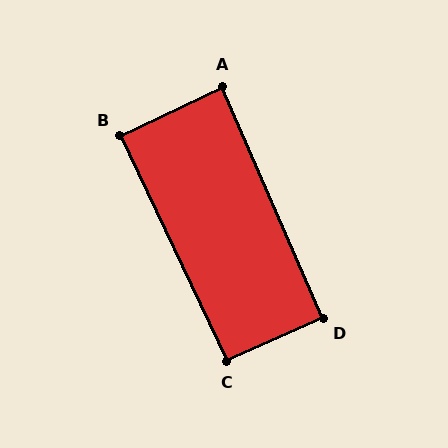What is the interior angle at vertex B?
Approximately 90 degrees (approximately right).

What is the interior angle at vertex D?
Approximately 90 degrees (approximately right).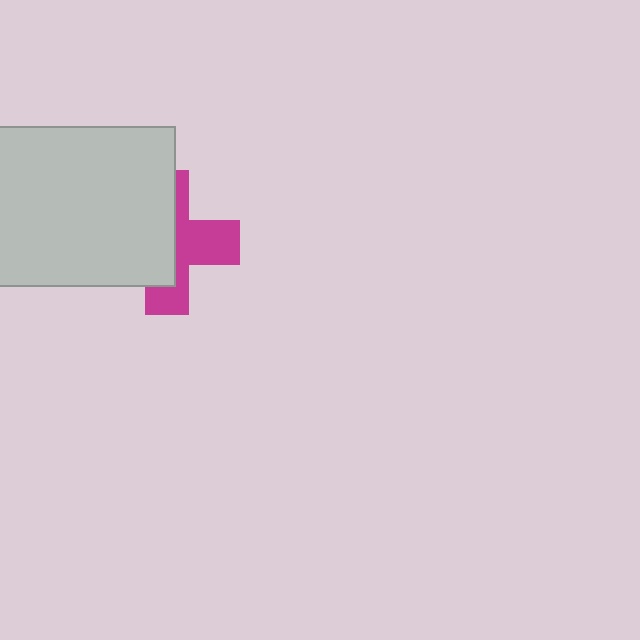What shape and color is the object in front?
The object in front is a light gray rectangle.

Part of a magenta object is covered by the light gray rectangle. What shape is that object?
It is a cross.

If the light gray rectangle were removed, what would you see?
You would see the complete magenta cross.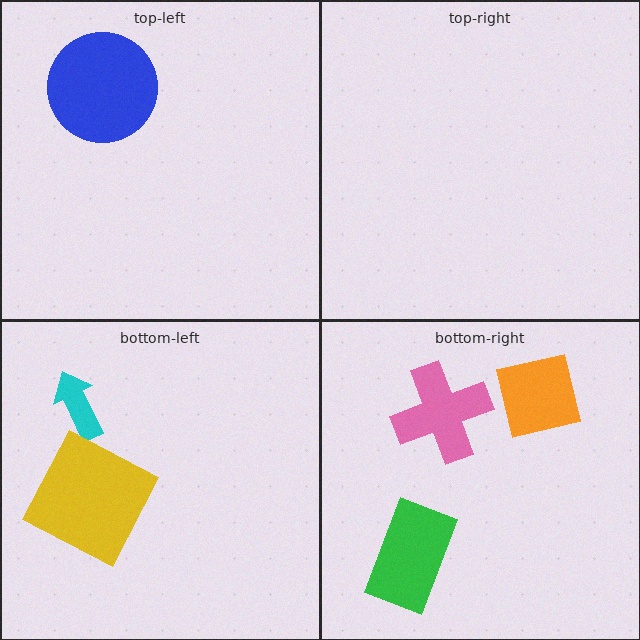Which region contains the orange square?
The bottom-right region.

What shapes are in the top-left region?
The blue circle.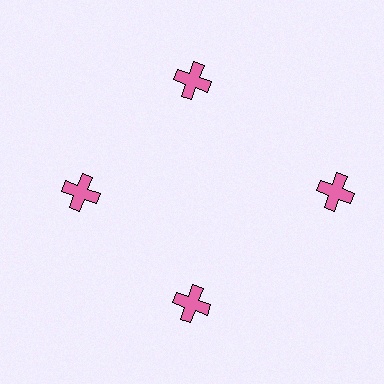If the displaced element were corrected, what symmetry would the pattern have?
It would have 4-fold rotational symmetry — the pattern would map onto itself every 90 degrees.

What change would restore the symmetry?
The symmetry would be restored by moving it inward, back onto the ring so that all 4 crosses sit at equal angles and equal distance from the center.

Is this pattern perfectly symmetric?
No. The 4 pink crosses are arranged in a ring, but one element near the 3 o'clock position is pushed outward from the center, breaking the 4-fold rotational symmetry.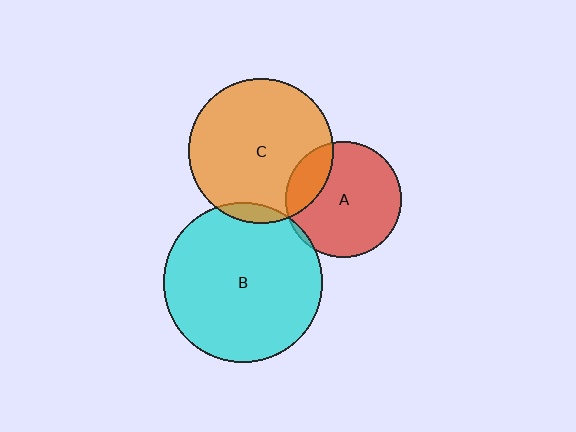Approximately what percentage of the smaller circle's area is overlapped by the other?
Approximately 20%.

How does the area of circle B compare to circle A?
Approximately 1.9 times.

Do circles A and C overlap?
Yes.